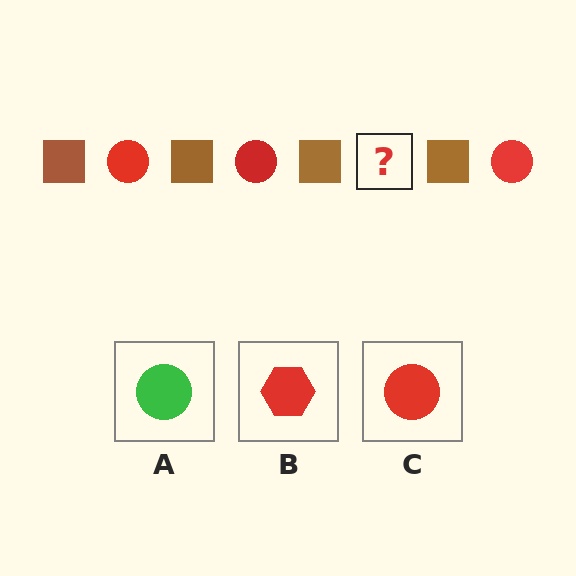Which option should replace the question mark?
Option C.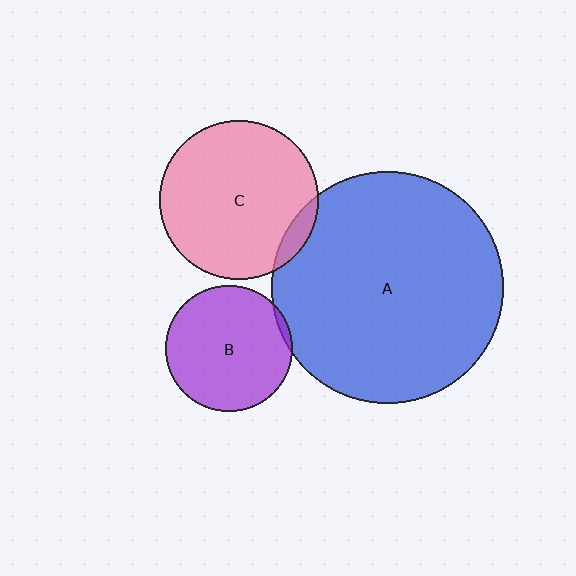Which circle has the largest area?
Circle A (blue).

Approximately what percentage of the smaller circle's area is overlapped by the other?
Approximately 5%.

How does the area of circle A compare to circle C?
Approximately 2.1 times.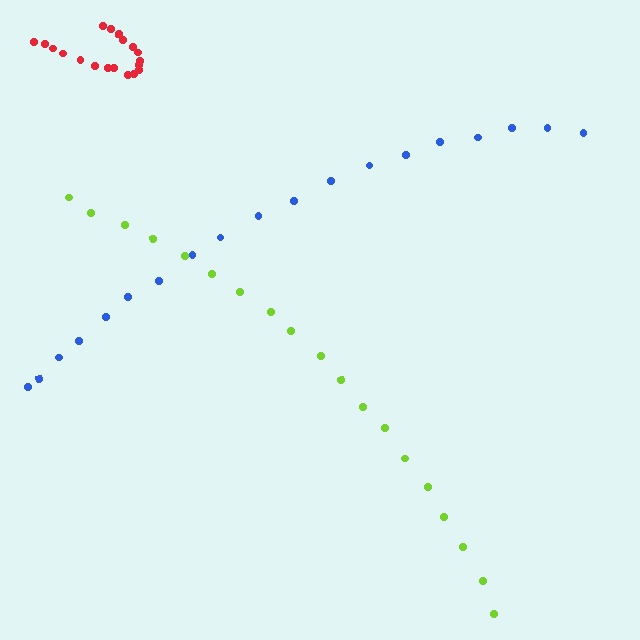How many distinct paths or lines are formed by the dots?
There are 3 distinct paths.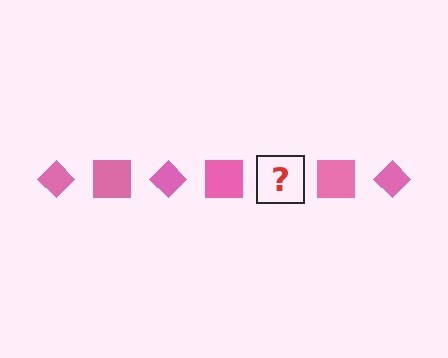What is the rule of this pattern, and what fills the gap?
The rule is that the pattern cycles through diamond, square shapes in pink. The gap should be filled with a pink diamond.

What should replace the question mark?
The question mark should be replaced with a pink diamond.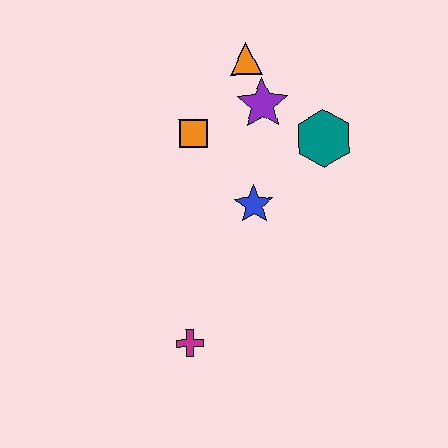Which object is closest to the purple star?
The orange triangle is closest to the purple star.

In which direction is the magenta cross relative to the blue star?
The magenta cross is below the blue star.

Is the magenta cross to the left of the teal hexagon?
Yes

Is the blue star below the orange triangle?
Yes